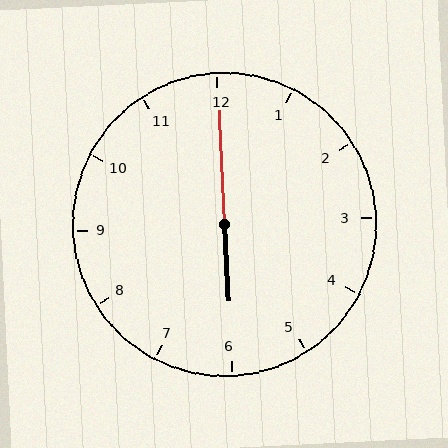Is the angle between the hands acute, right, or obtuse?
It is obtuse.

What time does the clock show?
6:00.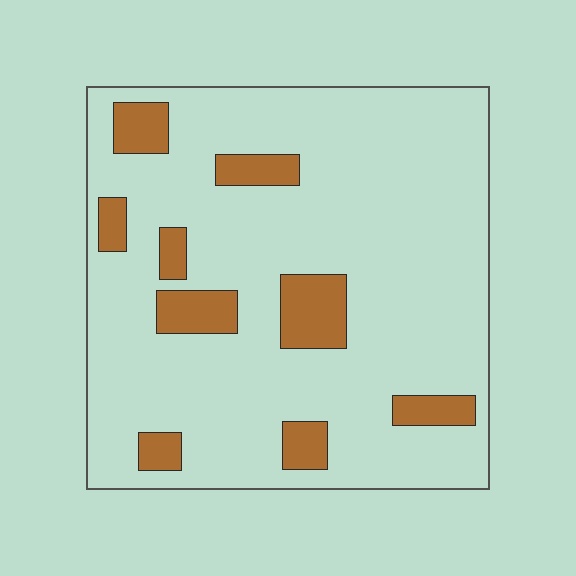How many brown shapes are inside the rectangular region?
9.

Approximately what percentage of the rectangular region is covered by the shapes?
Approximately 15%.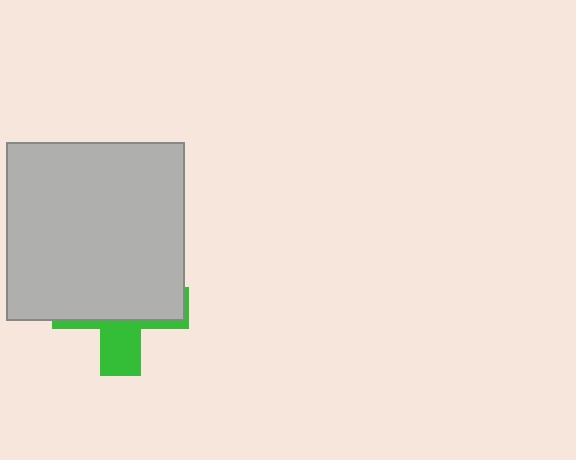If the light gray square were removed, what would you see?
You would see the complete green cross.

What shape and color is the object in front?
The object in front is a light gray square.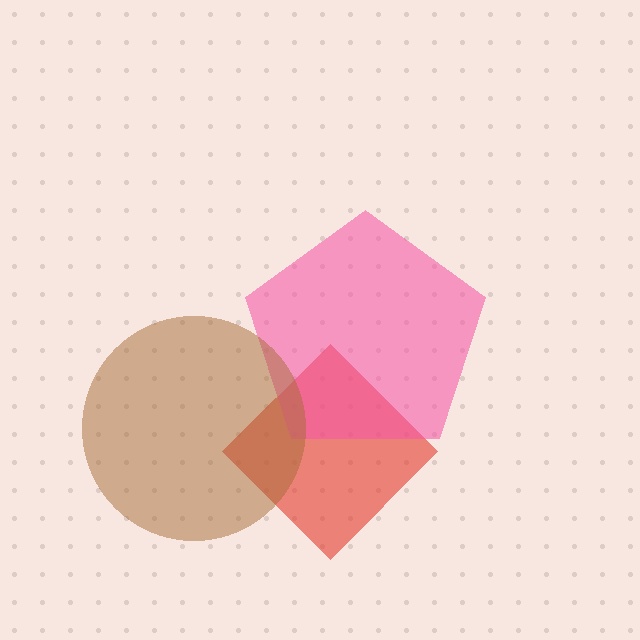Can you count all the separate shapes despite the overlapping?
Yes, there are 3 separate shapes.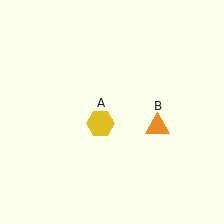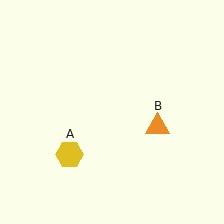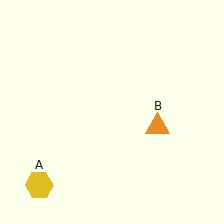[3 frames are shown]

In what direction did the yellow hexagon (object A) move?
The yellow hexagon (object A) moved down and to the left.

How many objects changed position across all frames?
1 object changed position: yellow hexagon (object A).